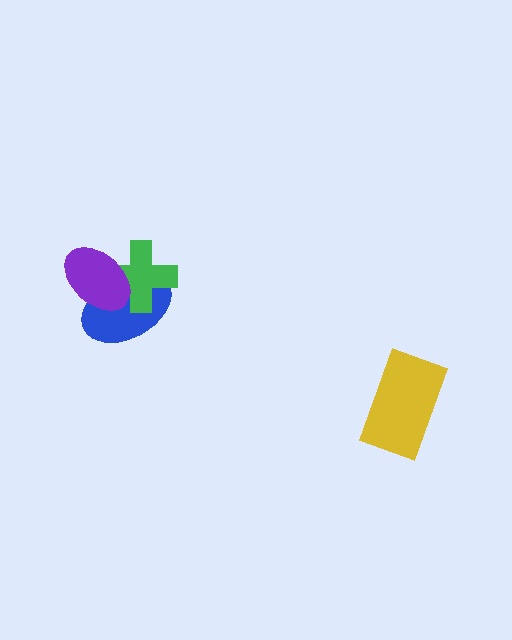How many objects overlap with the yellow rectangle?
0 objects overlap with the yellow rectangle.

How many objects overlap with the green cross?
2 objects overlap with the green cross.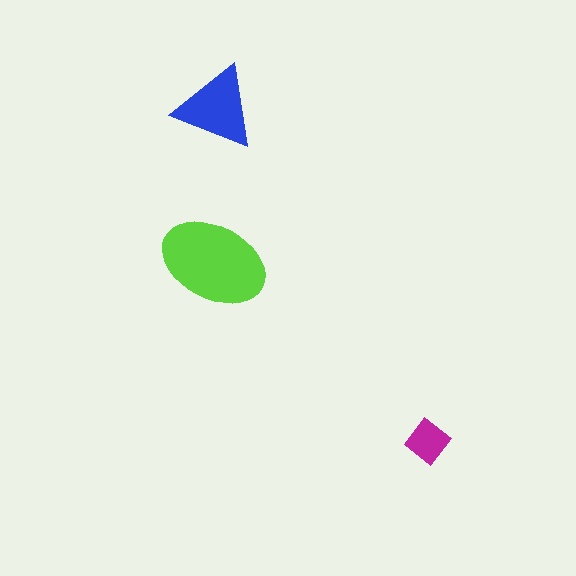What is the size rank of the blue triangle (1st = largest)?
2nd.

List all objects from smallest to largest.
The magenta diamond, the blue triangle, the lime ellipse.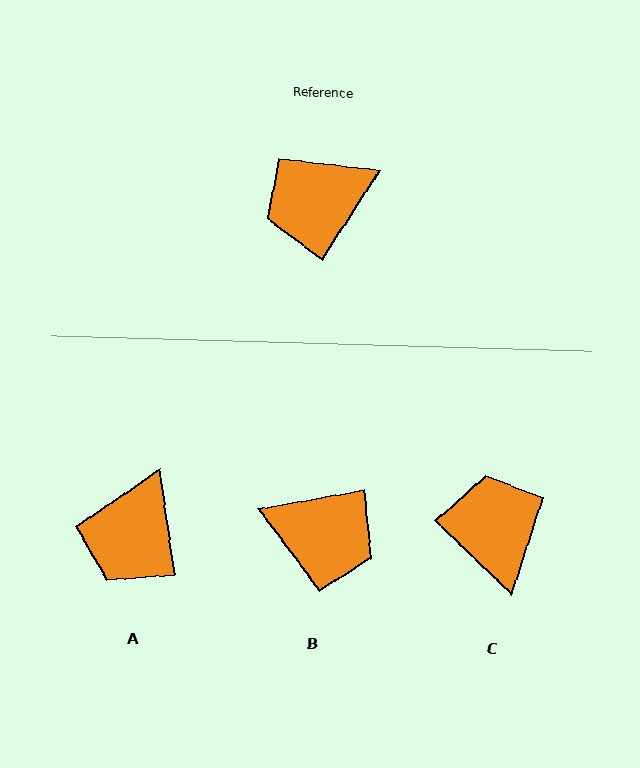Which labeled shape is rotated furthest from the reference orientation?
B, about 133 degrees away.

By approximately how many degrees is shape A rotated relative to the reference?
Approximately 41 degrees counter-clockwise.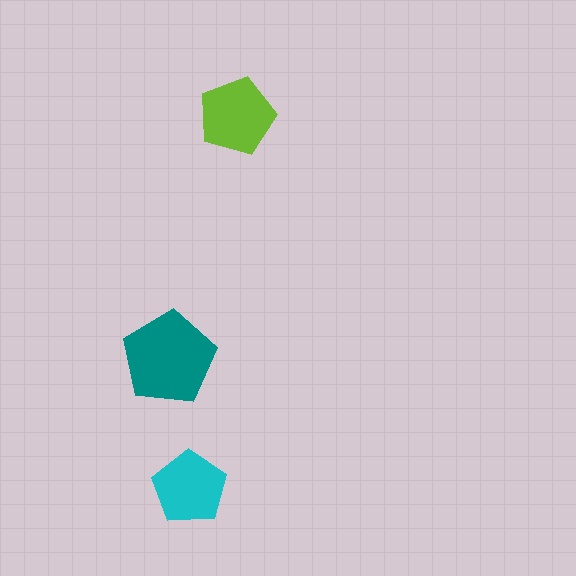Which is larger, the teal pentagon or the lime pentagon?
The teal one.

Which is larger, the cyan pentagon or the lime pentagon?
The lime one.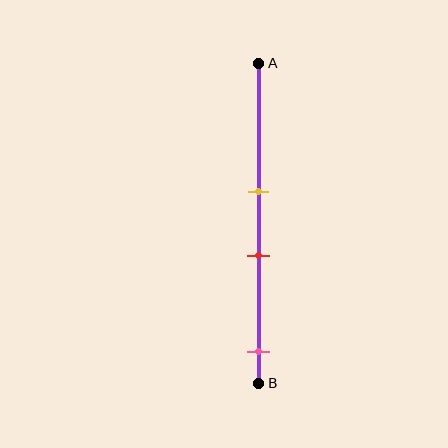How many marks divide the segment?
There are 3 marks dividing the segment.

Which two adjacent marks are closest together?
The yellow and red marks are the closest adjacent pair.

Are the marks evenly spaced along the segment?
No, the marks are not evenly spaced.